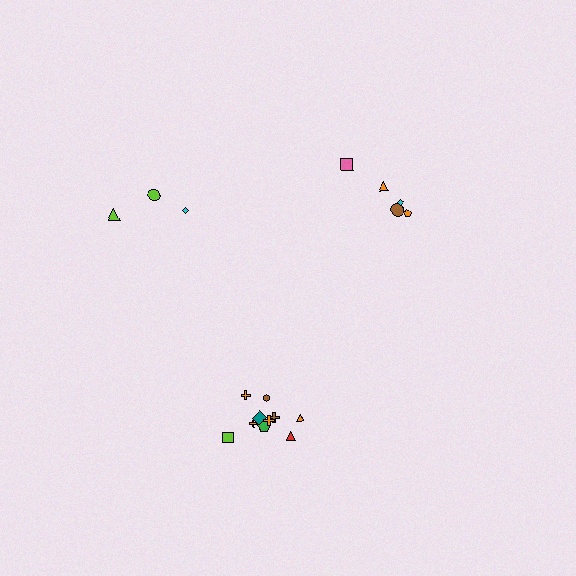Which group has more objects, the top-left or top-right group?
The top-right group.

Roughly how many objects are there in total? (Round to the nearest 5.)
Roughly 20 objects in total.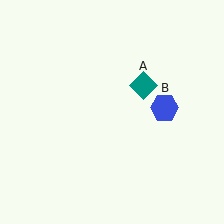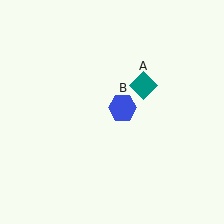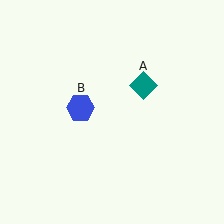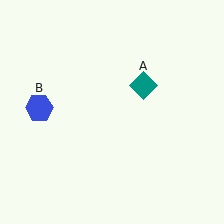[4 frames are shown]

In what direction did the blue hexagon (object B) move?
The blue hexagon (object B) moved left.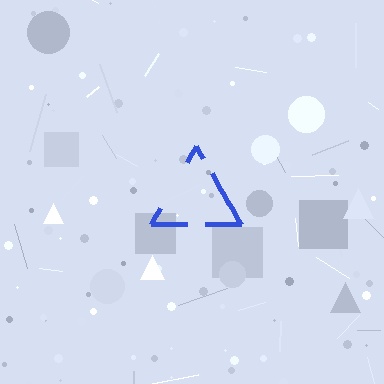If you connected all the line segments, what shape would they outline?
They would outline a triangle.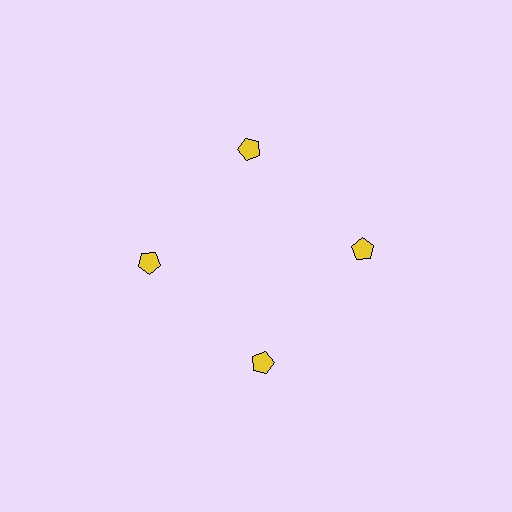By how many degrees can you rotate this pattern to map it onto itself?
The pattern maps onto itself every 90 degrees of rotation.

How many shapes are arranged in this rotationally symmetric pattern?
There are 4 shapes, arranged in 4 groups of 1.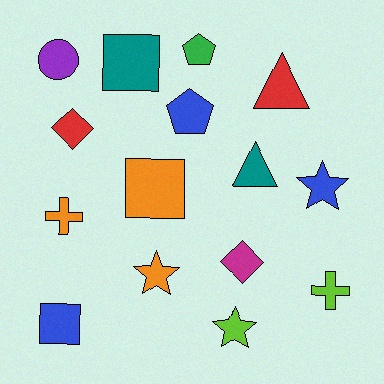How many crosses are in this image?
There are 2 crosses.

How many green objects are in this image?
There is 1 green object.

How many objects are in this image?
There are 15 objects.